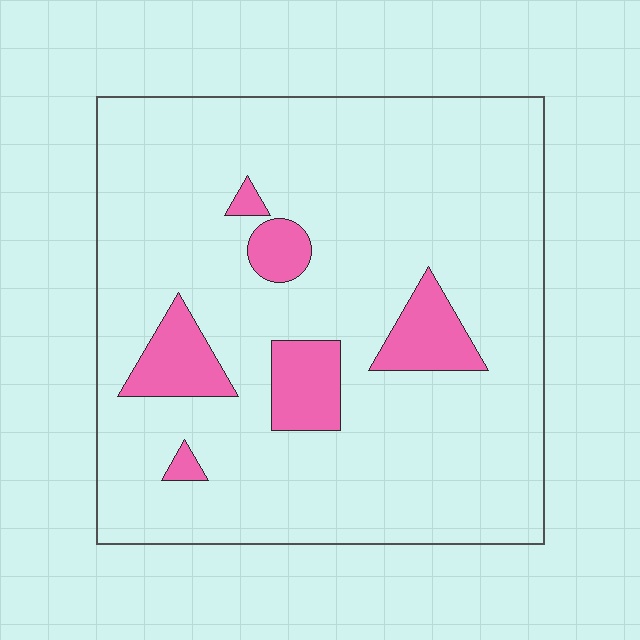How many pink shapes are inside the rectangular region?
6.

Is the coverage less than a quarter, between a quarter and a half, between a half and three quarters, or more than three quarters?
Less than a quarter.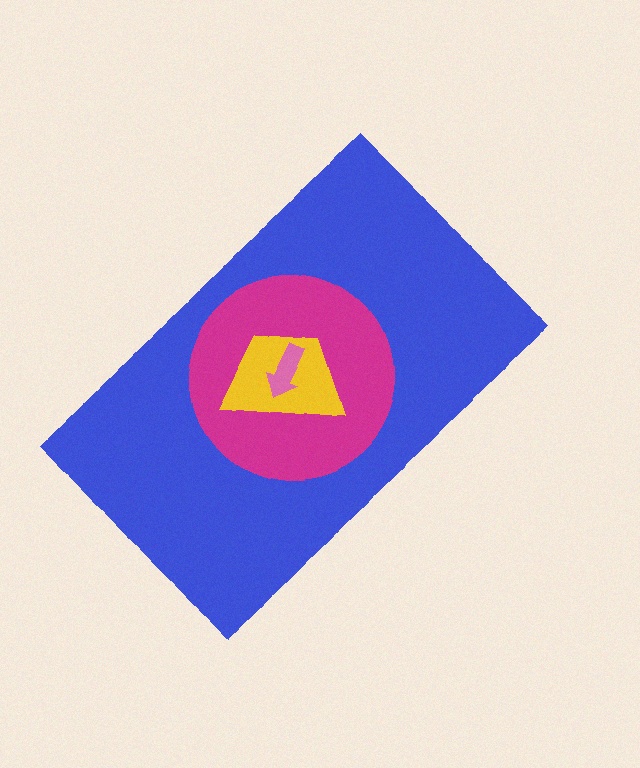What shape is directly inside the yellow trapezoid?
The pink arrow.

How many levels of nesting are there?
4.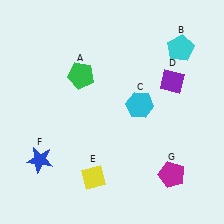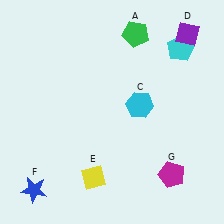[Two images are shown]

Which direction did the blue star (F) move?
The blue star (F) moved down.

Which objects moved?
The objects that moved are: the green pentagon (A), the purple diamond (D), the blue star (F).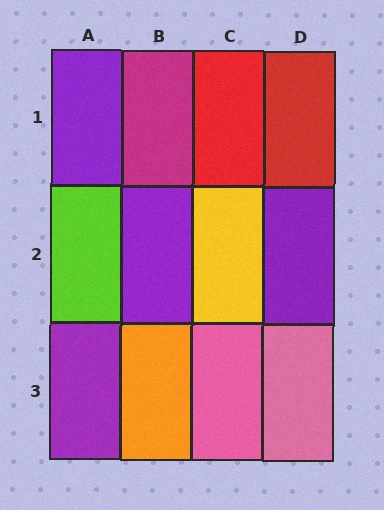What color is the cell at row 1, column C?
Red.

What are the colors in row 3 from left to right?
Purple, orange, pink, pink.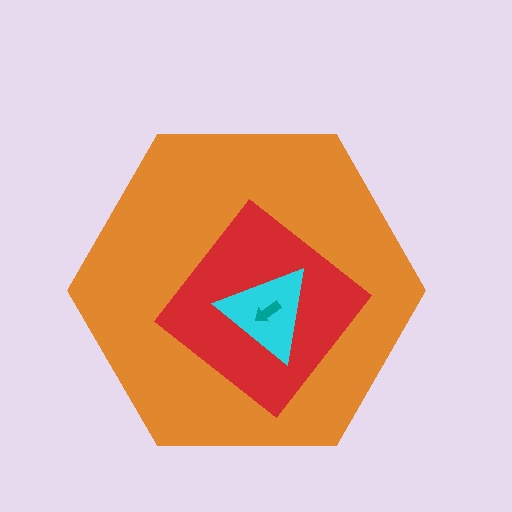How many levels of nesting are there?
4.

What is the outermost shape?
The orange hexagon.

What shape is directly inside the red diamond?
The cyan triangle.